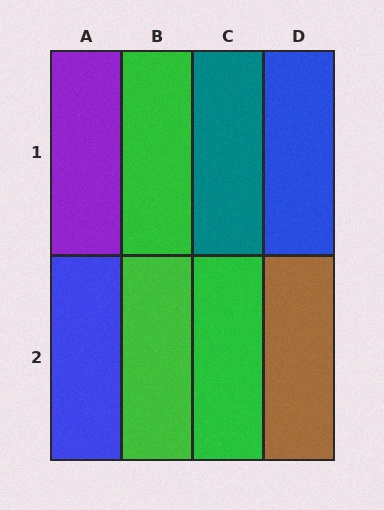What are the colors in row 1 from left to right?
Purple, green, teal, blue.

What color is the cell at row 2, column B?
Green.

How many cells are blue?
2 cells are blue.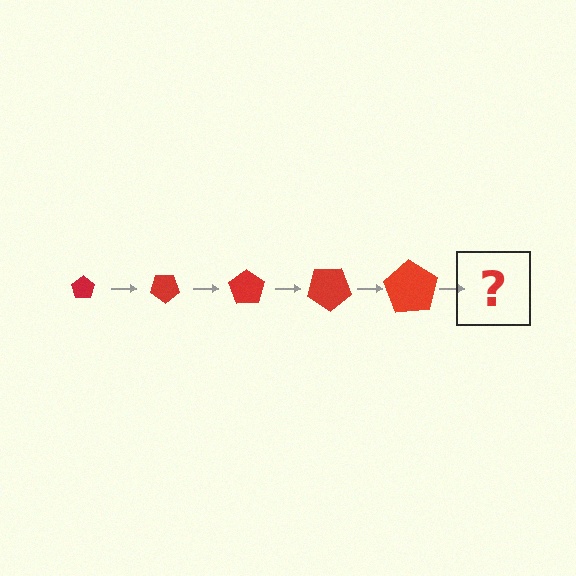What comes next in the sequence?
The next element should be a pentagon, larger than the previous one and rotated 175 degrees from the start.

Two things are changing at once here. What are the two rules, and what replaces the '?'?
The two rules are that the pentagon grows larger each step and it rotates 35 degrees each step. The '?' should be a pentagon, larger than the previous one and rotated 175 degrees from the start.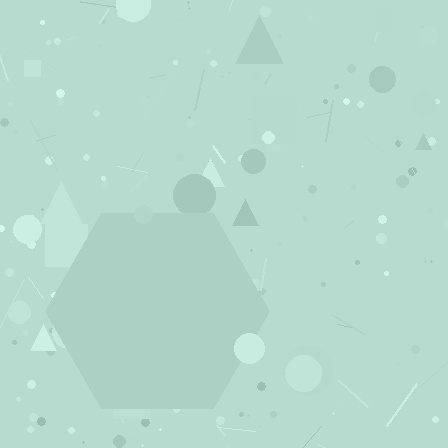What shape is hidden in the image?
A hexagon is hidden in the image.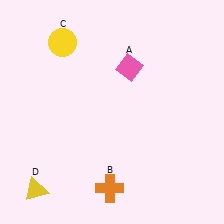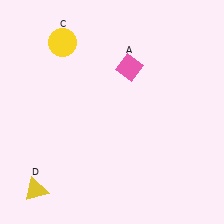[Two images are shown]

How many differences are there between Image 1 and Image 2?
There is 1 difference between the two images.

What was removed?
The orange cross (B) was removed in Image 2.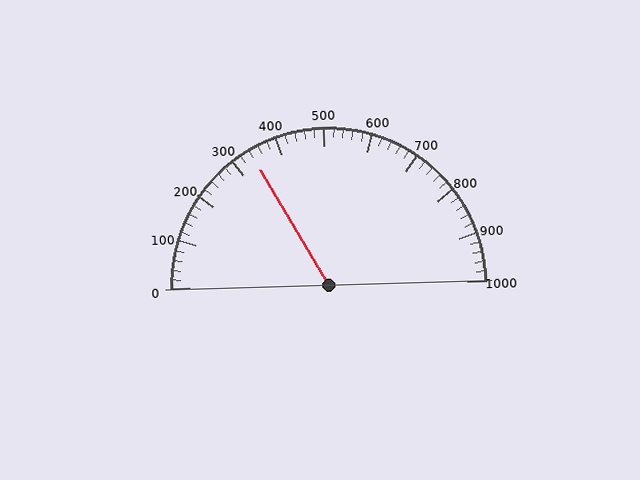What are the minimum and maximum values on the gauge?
The gauge ranges from 0 to 1000.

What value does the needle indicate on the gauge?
The needle indicates approximately 340.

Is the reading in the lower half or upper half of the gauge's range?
The reading is in the lower half of the range (0 to 1000).